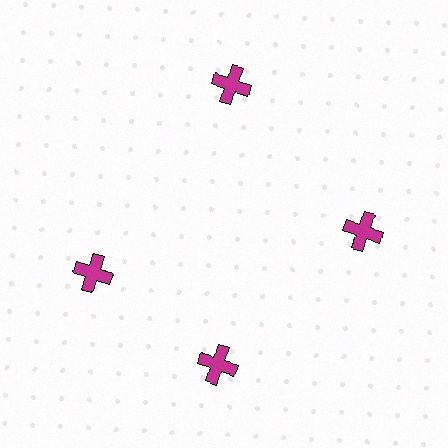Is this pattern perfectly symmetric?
No. The 4 magenta crosses are arranged in a ring, but one element near the 9 o'clock position is rotated out of alignment along the ring, breaking the 4-fold rotational symmetry.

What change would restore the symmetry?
The symmetry would be restored by rotating it back into even spacing with its neighbors so that all 4 crosses sit at equal angles and equal distance from the center.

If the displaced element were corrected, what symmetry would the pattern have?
It would have 4-fold rotational symmetry — the pattern would map onto itself every 90 degrees.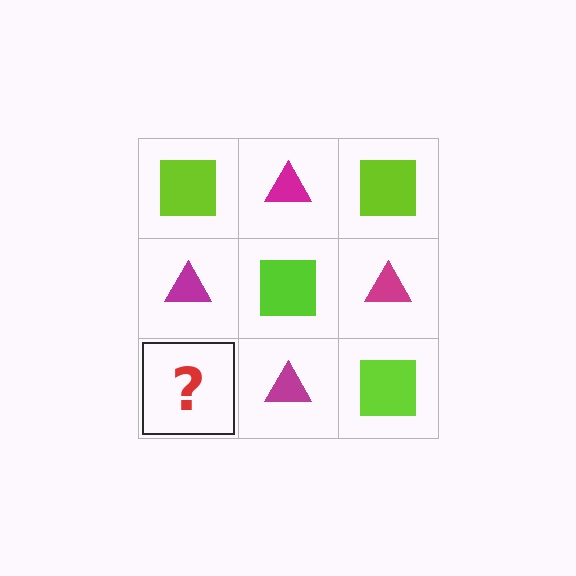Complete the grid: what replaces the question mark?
The question mark should be replaced with a lime square.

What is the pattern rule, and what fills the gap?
The rule is that it alternates lime square and magenta triangle in a checkerboard pattern. The gap should be filled with a lime square.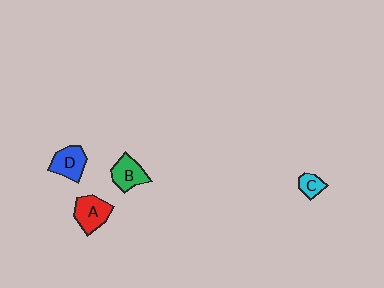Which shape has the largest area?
Shape A (red).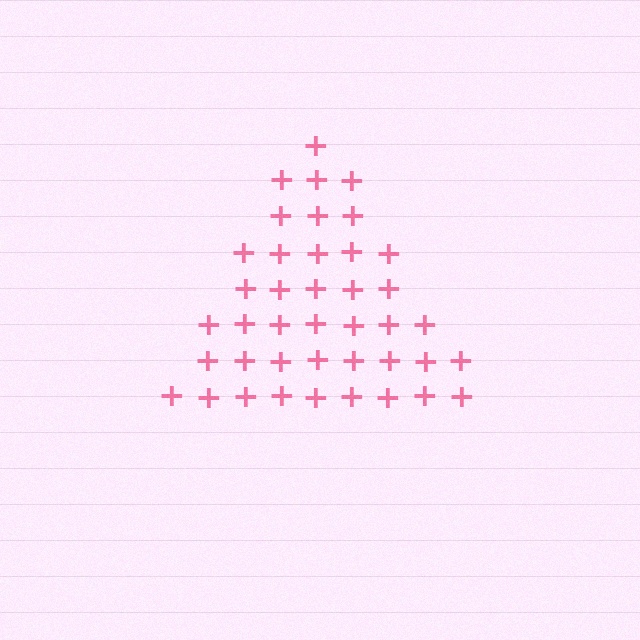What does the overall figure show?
The overall figure shows a triangle.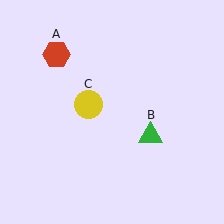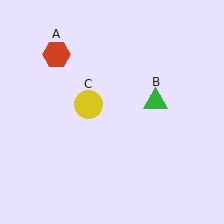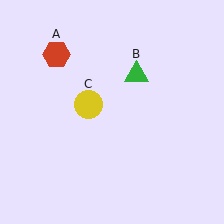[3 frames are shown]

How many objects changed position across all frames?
1 object changed position: green triangle (object B).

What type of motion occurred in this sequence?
The green triangle (object B) rotated counterclockwise around the center of the scene.